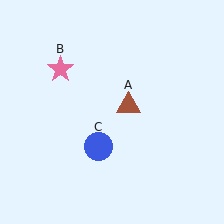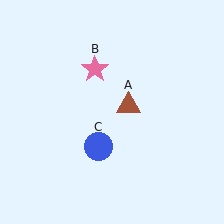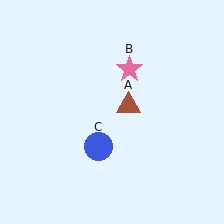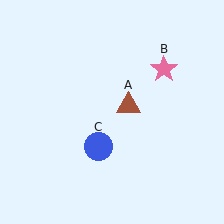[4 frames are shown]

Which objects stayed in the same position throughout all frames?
Brown triangle (object A) and blue circle (object C) remained stationary.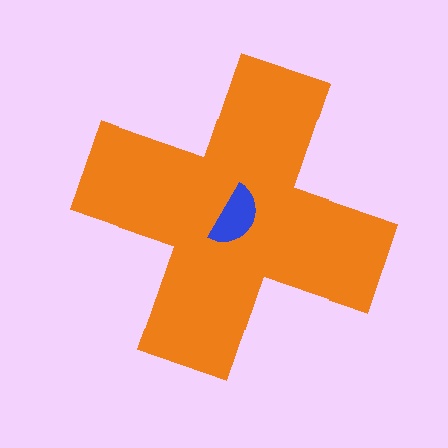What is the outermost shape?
The orange cross.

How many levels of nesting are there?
2.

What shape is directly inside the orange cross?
The blue semicircle.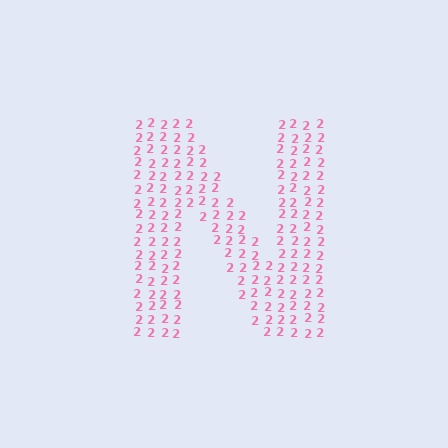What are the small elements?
The small elements are digit 2's.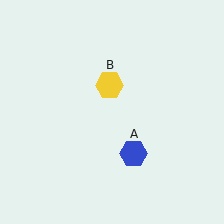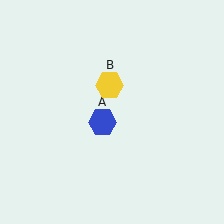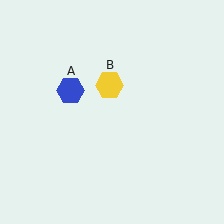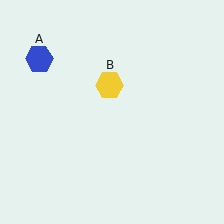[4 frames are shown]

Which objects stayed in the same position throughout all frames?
Yellow hexagon (object B) remained stationary.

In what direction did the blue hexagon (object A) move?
The blue hexagon (object A) moved up and to the left.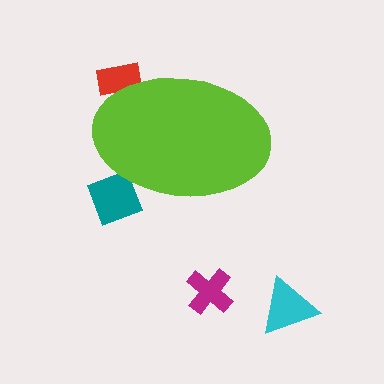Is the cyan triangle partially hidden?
No, the cyan triangle is fully visible.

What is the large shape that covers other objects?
A lime ellipse.